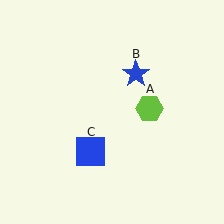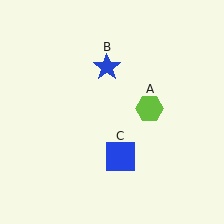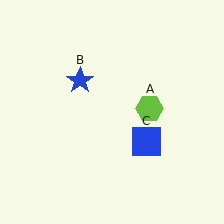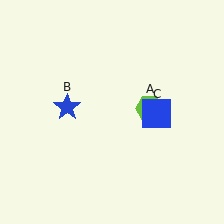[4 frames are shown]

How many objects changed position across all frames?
2 objects changed position: blue star (object B), blue square (object C).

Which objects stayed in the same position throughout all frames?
Lime hexagon (object A) remained stationary.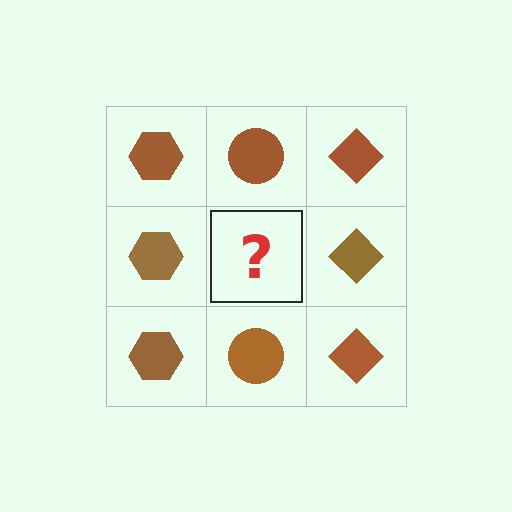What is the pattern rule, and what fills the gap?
The rule is that each column has a consistent shape. The gap should be filled with a brown circle.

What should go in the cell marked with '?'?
The missing cell should contain a brown circle.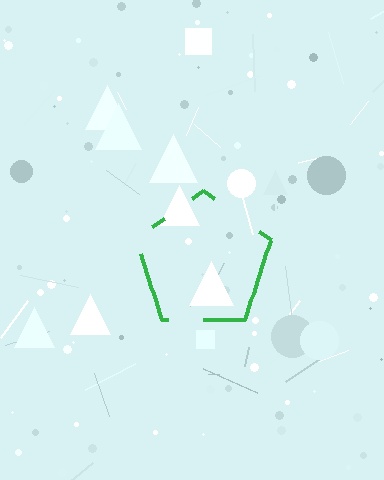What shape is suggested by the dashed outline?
The dashed outline suggests a pentagon.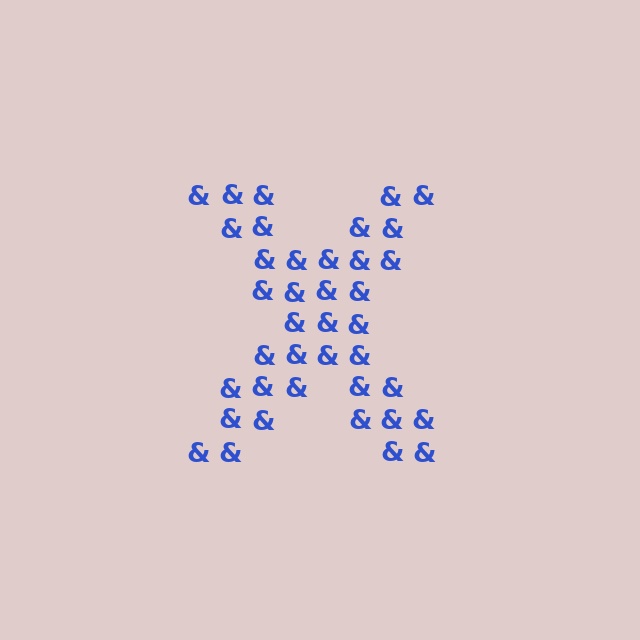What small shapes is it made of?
It is made of small ampersands.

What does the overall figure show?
The overall figure shows the letter X.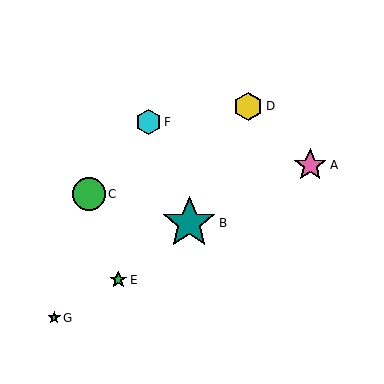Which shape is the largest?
The teal star (labeled B) is the largest.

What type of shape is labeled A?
Shape A is a pink star.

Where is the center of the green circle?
The center of the green circle is at (89, 194).